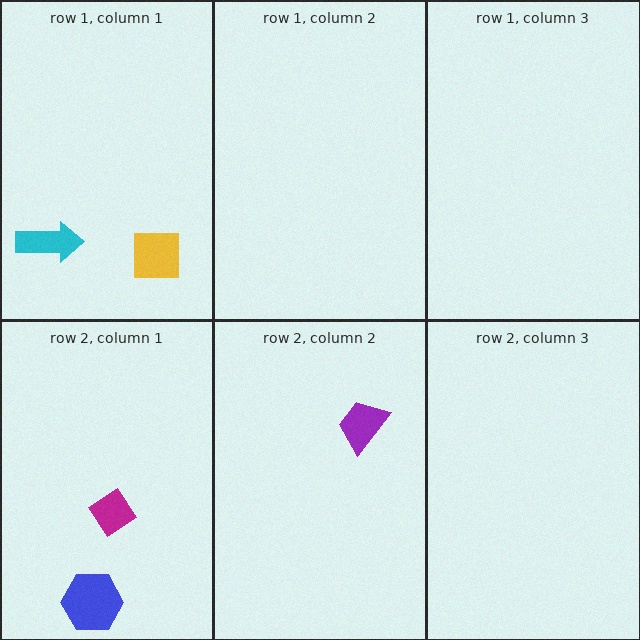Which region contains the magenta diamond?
The row 2, column 1 region.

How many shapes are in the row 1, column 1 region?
2.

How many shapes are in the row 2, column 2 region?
1.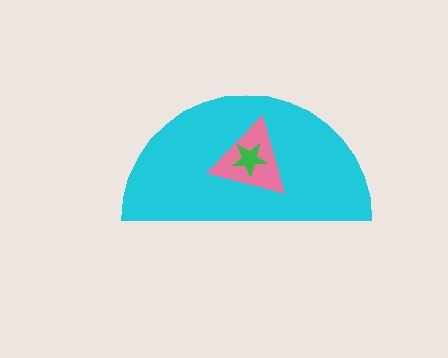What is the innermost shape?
The green star.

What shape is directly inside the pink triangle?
The green star.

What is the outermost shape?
The cyan semicircle.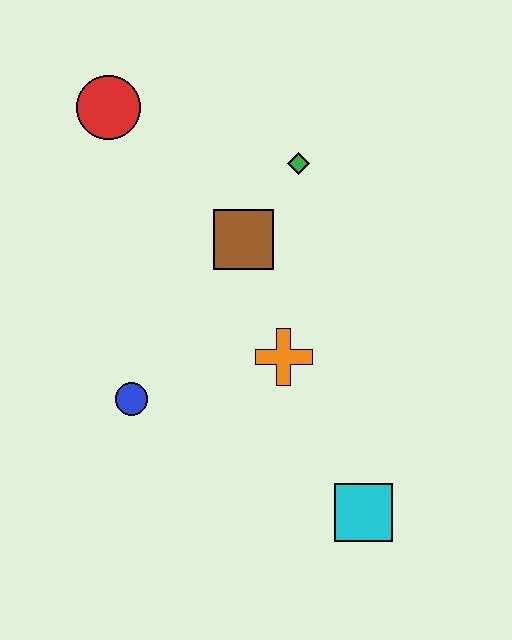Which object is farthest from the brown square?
The cyan square is farthest from the brown square.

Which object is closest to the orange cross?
The brown square is closest to the orange cross.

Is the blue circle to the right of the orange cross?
No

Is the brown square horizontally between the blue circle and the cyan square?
Yes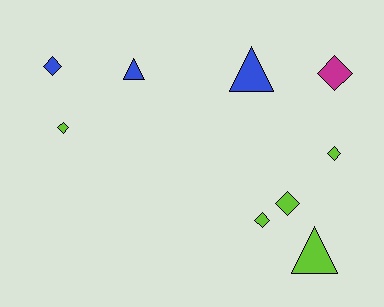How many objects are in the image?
There are 9 objects.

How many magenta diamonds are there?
There is 1 magenta diamond.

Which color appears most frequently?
Lime, with 5 objects.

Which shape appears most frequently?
Diamond, with 6 objects.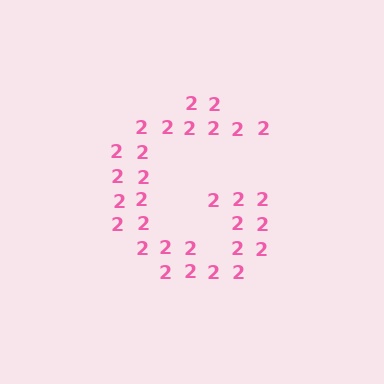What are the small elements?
The small elements are digit 2's.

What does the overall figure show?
The overall figure shows the letter G.